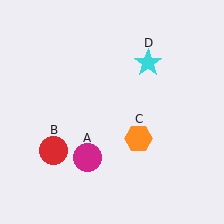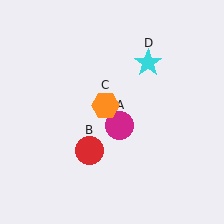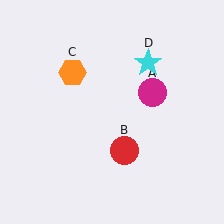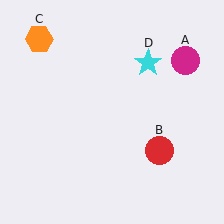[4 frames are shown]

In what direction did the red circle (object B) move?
The red circle (object B) moved right.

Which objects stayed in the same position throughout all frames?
Cyan star (object D) remained stationary.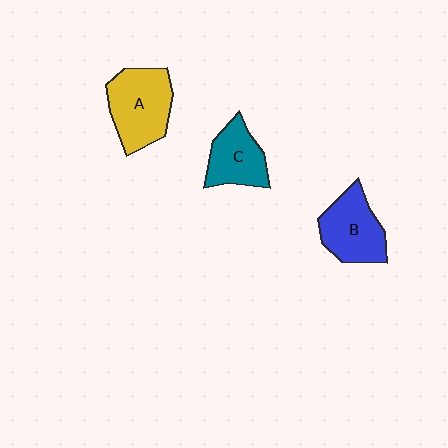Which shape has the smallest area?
Shape C (teal).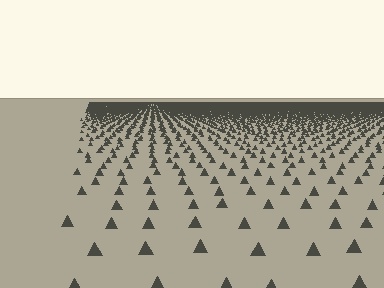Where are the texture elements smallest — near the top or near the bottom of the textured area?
Near the top.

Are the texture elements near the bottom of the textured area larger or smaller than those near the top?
Larger. Near the bottom, elements are closer to the viewer and appear at a bigger on-screen size.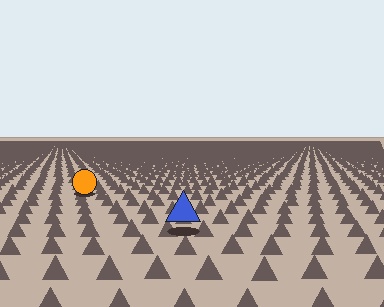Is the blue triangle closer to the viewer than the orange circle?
Yes. The blue triangle is closer — you can tell from the texture gradient: the ground texture is coarser near it.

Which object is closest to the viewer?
The blue triangle is closest. The texture marks near it are larger and more spread out.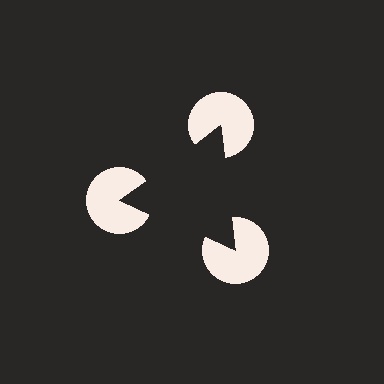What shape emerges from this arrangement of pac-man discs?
An illusory triangle — its edges are inferred from the aligned wedge cuts in the pac-man discs, not physically drawn.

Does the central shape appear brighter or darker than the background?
It typically appears slightly darker than the background, even though no actual brightness change is drawn.